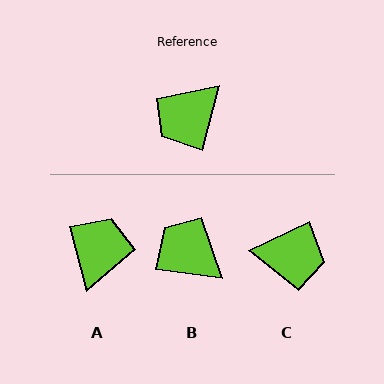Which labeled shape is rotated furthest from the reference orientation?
A, about 151 degrees away.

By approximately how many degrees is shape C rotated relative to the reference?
Approximately 129 degrees counter-clockwise.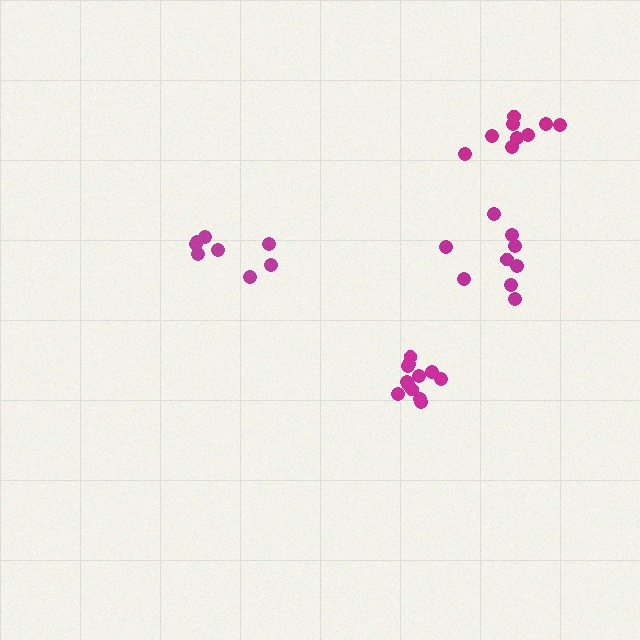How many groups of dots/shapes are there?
There are 4 groups.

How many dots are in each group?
Group 1: 8 dots, Group 2: 9 dots, Group 3: 9 dots, Group 4: 12 dots (38 total).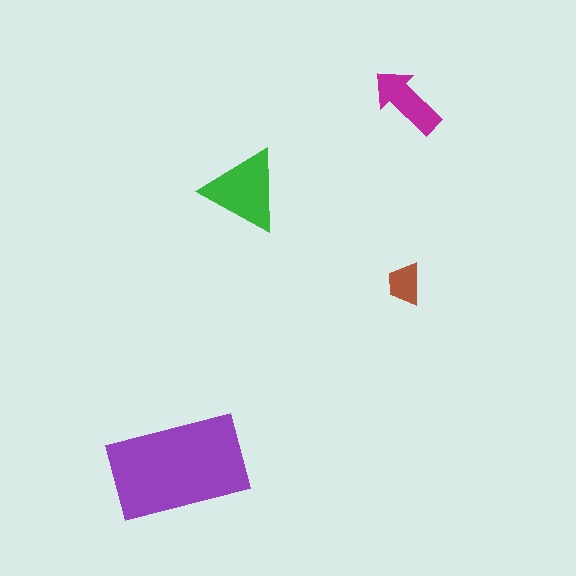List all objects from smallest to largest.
The brown trapezoid, the magenta arrow, the green triangle, the purple rectangle.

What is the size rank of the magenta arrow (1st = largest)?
3rd.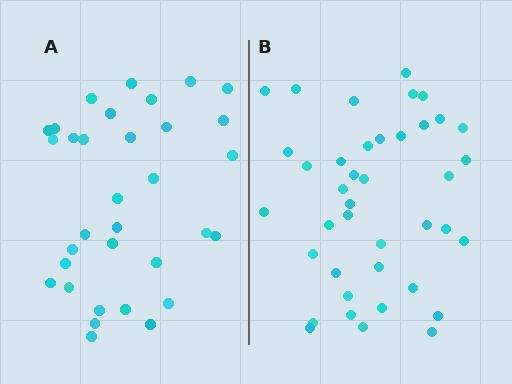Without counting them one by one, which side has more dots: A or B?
Region B (the right region) has more dots.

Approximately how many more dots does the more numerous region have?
Region B has roughly 8 or so more dots than region A.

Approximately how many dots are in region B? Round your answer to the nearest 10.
About 40 dots.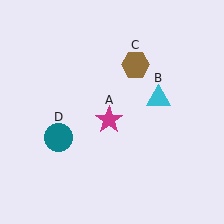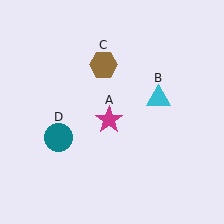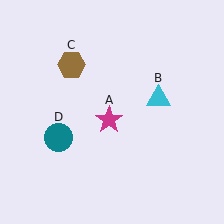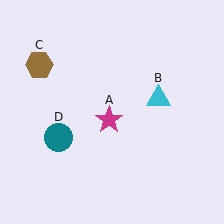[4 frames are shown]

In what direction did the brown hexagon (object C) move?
The brown hexagon (object C) moved left.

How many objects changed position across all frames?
1 object changed position: brown hexagon (object C).